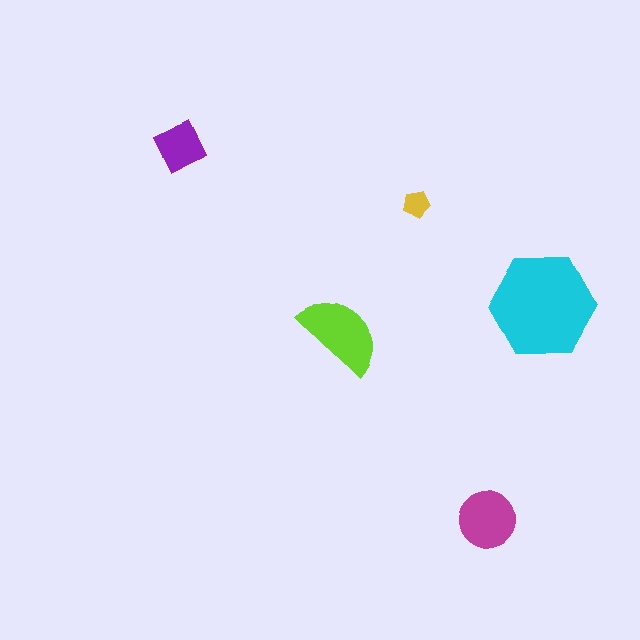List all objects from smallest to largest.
The yellow pentagon, the purple diamond, the magenta circle, the lime semicircle, the cyan hexagon.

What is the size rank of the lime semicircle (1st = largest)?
2nd.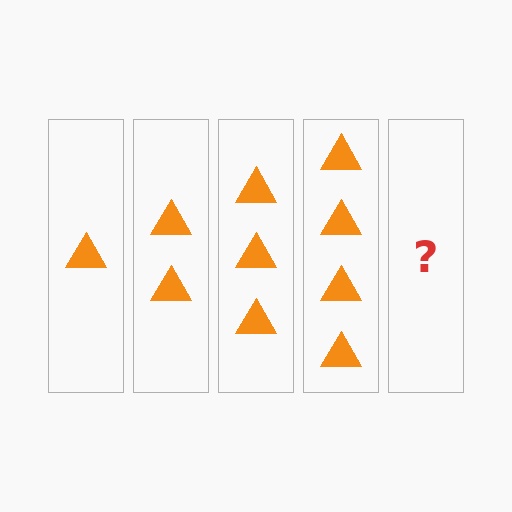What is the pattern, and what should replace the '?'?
The pattern is that each step adds one more triangle. The '?' should be 5 triangles.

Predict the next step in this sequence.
The next step is 5 triangles.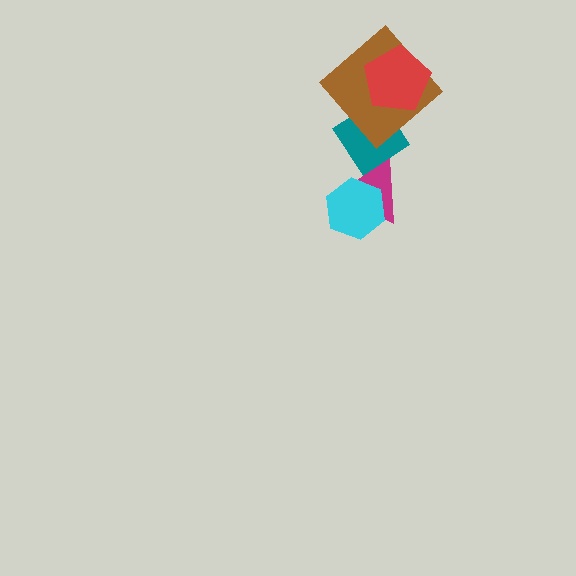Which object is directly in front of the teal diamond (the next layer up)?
The brown diamond is directly in front of the teal diamond.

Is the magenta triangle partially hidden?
Yes, it is partially covered by another shape.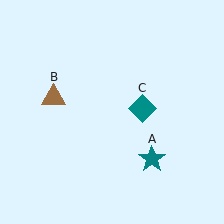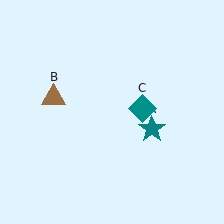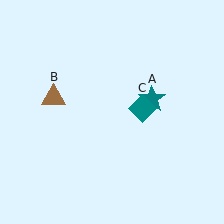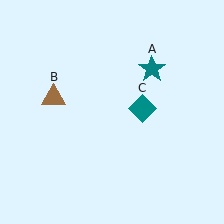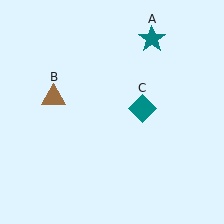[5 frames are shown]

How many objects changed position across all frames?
1 object changed position: teal star (object A).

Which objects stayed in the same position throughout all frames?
Brown triangle (object B) and teal diamond (object C) remained stationary.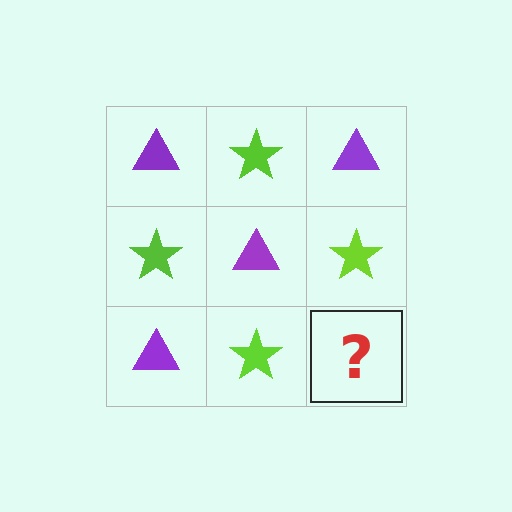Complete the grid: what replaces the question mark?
The question mark should be replaced with a purple triangle.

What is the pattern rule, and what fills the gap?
The rule is that it alternates purple triangle and lime star in a checkerboard pattern. The gap should be filled with a purple triangle.